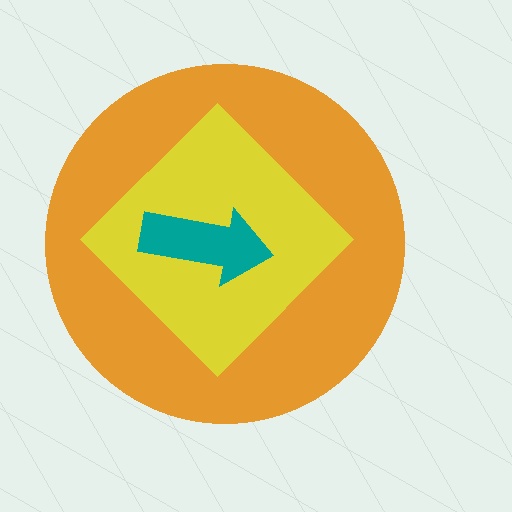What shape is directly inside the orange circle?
The yellow diamond.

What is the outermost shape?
The orange circle.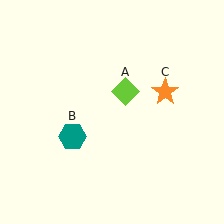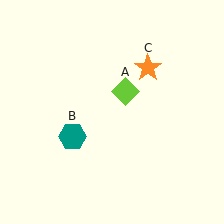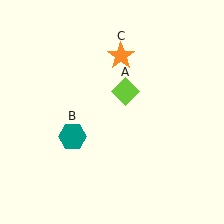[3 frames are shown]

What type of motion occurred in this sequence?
The orange star (object C) rotated counterclockwise around the center of the scene.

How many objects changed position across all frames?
1 object changed position: orange star (object C).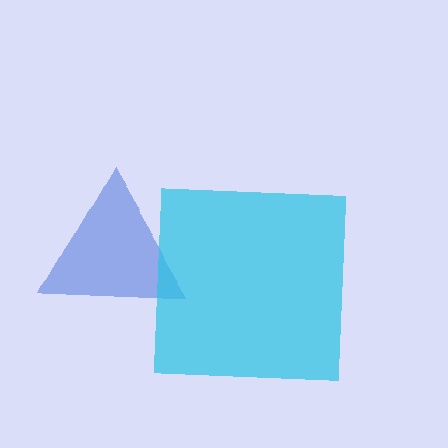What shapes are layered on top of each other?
The layered shapes are: a blue triangle, a cyan square.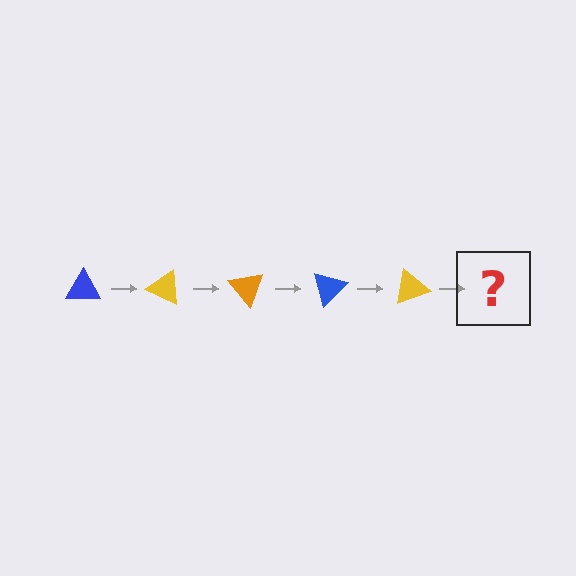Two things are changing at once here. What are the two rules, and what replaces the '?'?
The two rules are that it rotates 25 degrees each step and the color cycles through blue, yellow, and orange. The '?' should be an orange triangle, rotated 125 degrees from the start.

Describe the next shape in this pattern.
It should be an orange triangle, rotated 125 degrees from the start.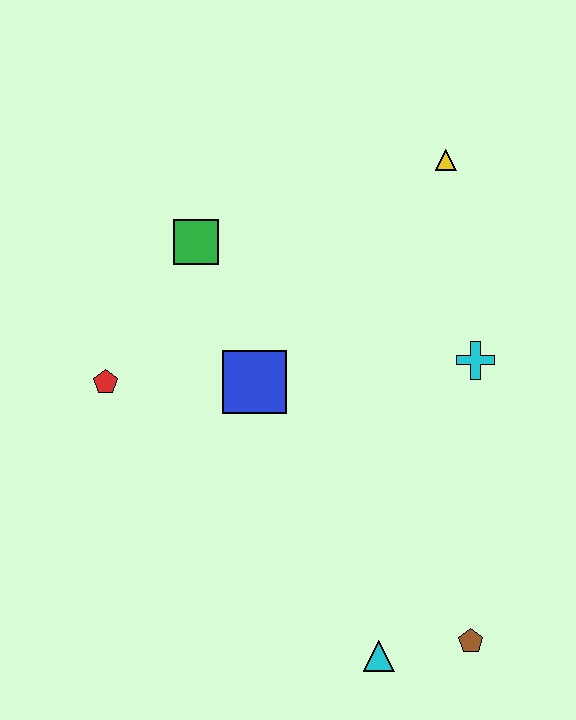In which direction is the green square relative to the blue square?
The green square is above the blue square.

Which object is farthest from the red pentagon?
The brown pentagon is farthest from the red pentagon.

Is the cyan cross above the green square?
No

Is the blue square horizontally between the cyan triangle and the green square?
Yes